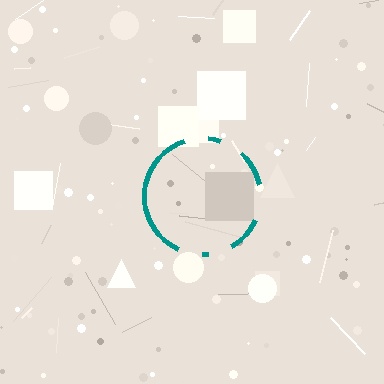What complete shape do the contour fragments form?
The contour fragments form a circle.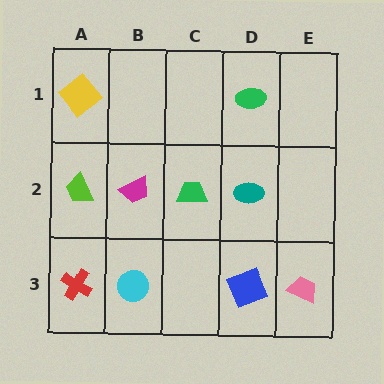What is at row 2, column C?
A green trapezoid.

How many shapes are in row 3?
4 shapes.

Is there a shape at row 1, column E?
No, that cell is empty.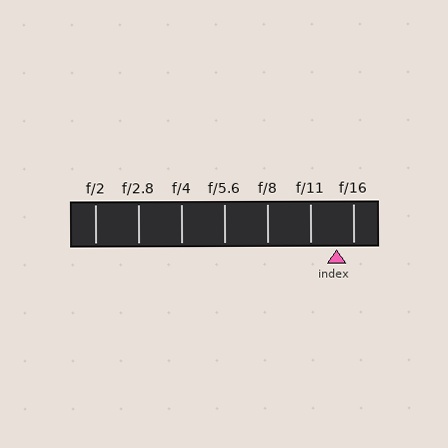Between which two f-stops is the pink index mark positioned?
The index mark is between f/11 and f/16.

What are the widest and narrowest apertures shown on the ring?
The widest aperture shown is f/2 and the narrowest is f/16.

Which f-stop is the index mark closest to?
The index mark is closest to f/16.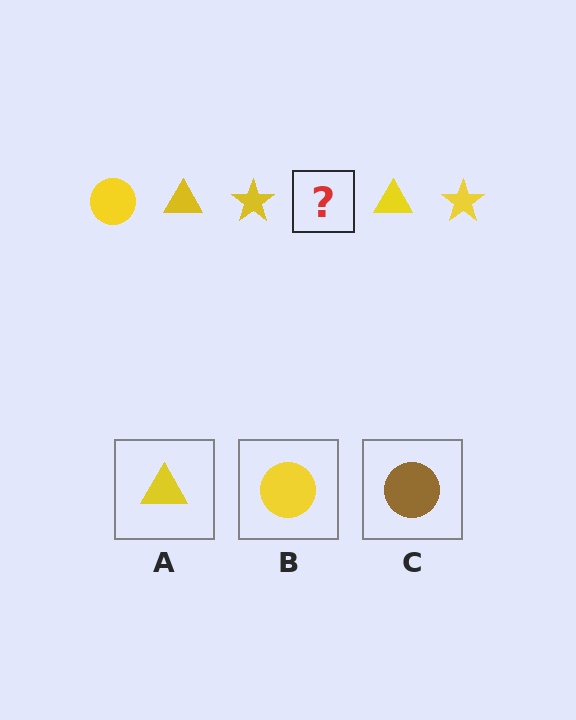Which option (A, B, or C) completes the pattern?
B.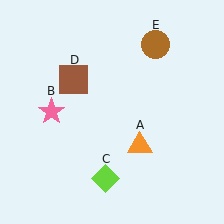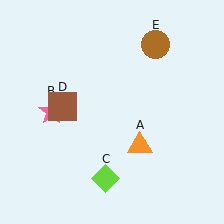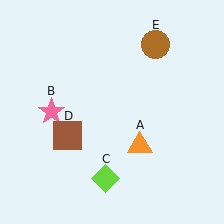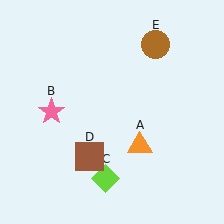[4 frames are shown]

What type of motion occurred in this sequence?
The brown square (object D) rotated counterclockwise around the center of the scene.